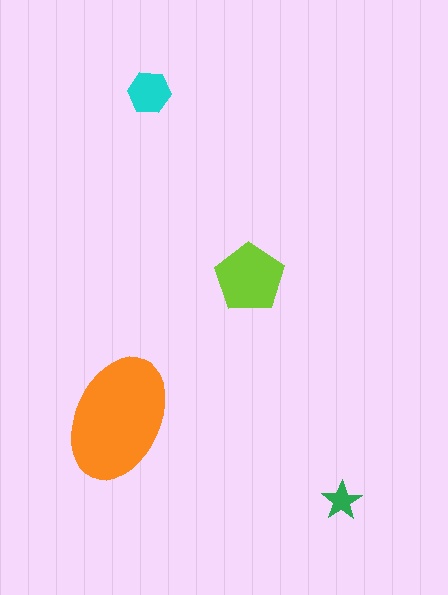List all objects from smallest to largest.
The green star, the cyan hexagon, the lime pentagon, the orange ellipse.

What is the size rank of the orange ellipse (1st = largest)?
1st.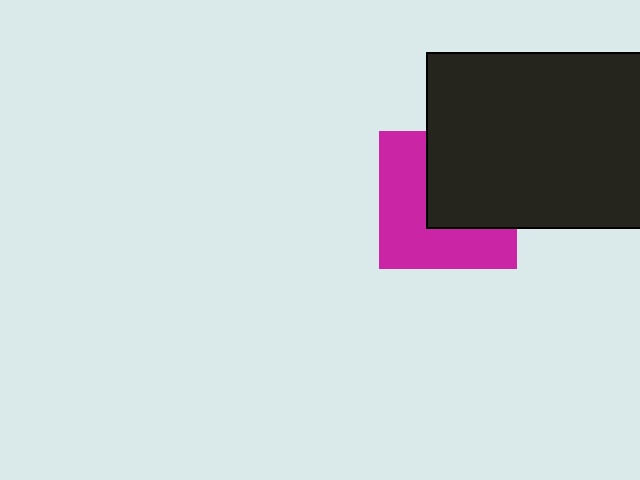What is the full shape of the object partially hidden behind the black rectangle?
The partially hidden object is a magenta square.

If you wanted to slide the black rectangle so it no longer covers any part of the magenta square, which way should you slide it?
Slide it toward the upper-right — that is the most direct way to separate the two shapes.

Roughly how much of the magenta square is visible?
About half of it is visible (roughly 53%).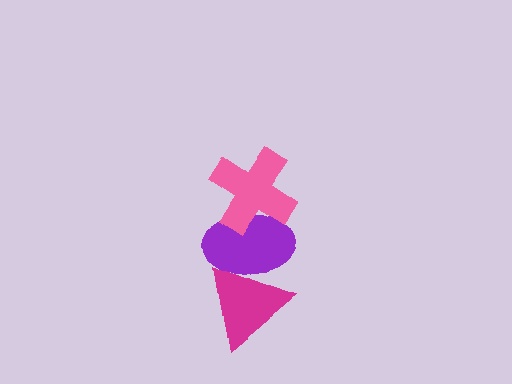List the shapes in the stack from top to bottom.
From top to bottom: the pink cross, the purple ellipse, the magenta triangle.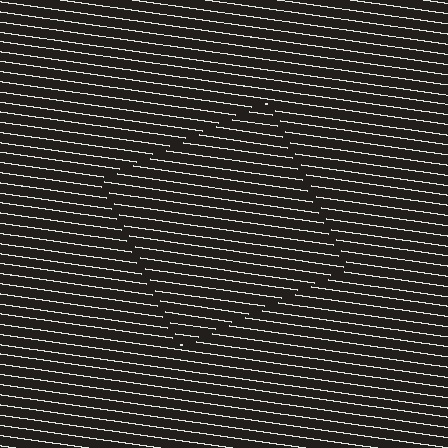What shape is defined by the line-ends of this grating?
An illusory square. The interior of the shape contains the same grating, shifted by half a period — the contour is defined by the phase discontinuity where line-ends from the inner and outer gratings abut.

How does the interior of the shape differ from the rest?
The interior of the shape contains the same grating, shifted by half a period — the contour is defined by the phase discontinuity where line-ends from the inner and outer gratings abut.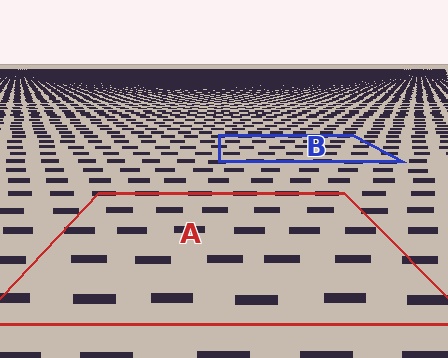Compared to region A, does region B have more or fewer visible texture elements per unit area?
Region B has more texture elements per unit area — they are packed more densely because it is farther away.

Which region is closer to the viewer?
Region A is closer. The texture elements there are larger and more spread out.